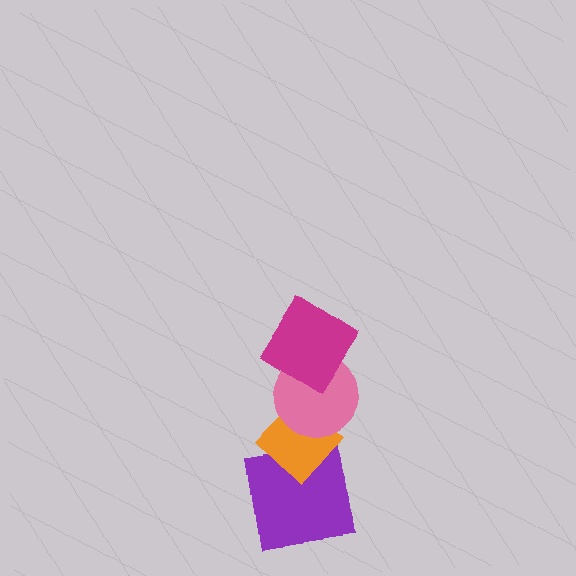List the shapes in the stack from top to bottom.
From top to bottom: the magenta diamond, the pink circle, the orange diamond, the purple square.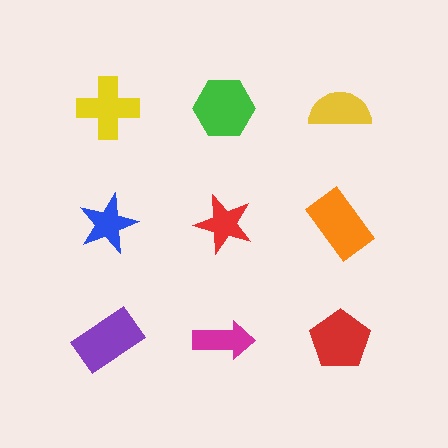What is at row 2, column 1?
A blue star.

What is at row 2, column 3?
An orange rectangle.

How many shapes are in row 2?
3 shapes.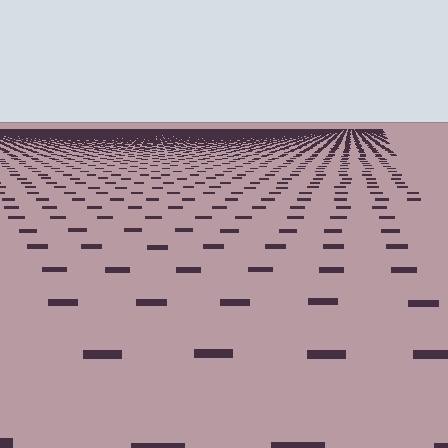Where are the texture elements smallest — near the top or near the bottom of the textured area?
Near the top.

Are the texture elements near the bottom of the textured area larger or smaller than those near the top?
Larger. Near the bottom, elements are closer to the viewer and appear at a bigger on-screen size.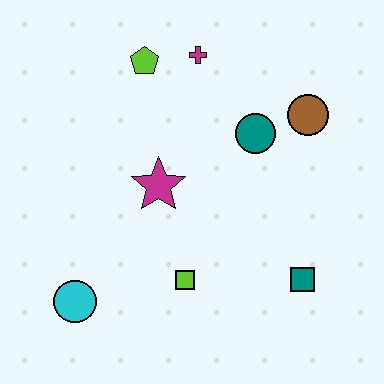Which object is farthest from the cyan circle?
The brown circle is farthest from the cyan circle.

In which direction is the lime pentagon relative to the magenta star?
The lime pentagon is above the magenta star.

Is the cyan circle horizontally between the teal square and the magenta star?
No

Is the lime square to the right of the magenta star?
Yes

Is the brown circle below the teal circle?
No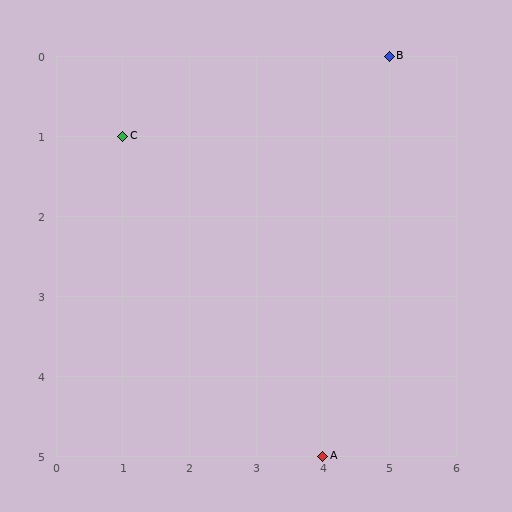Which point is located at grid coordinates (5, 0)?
Point B is at (5, 0).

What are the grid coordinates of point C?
Point C is at grid coordinates (1, 1).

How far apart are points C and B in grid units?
Points C and B are 4 columns and 1 row apart (about 4.1 grid units diagonally).